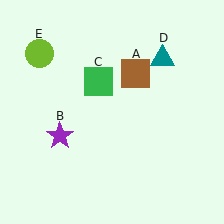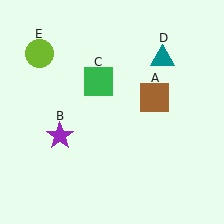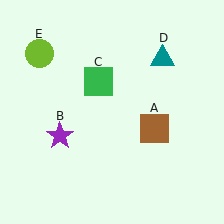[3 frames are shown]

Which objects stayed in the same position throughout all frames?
Purple star (object B) and green square (object C) and teal triangle (object D) and lime circle (object E) remained stationary.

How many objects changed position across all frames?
1 object changed position: brown square (object A).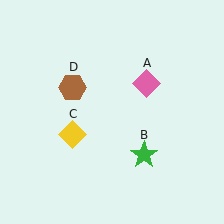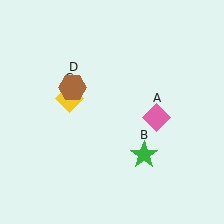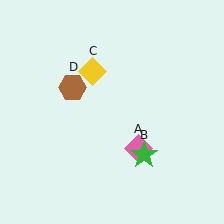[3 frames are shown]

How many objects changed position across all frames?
2 objects changed position: pink diamond (object A), yellow diamond (object C).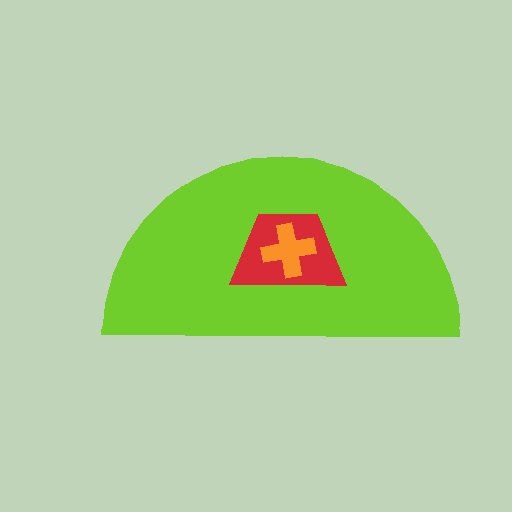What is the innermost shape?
The orange cross.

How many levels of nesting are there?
3.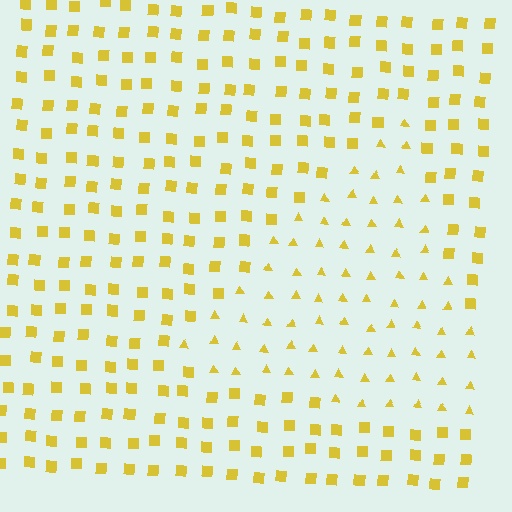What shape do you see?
I see a triangle.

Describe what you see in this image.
The image is filled with small yellow elements arranged in a uniform grid. A triangle-shaped region contains triangles, while the surrounding area contains squares. The boundary is defined purely by the change in element shape.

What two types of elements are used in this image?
The image uses triangles inside the triangle region and squares outside it.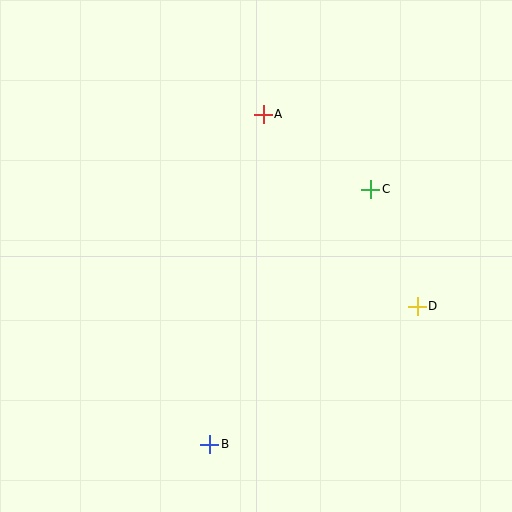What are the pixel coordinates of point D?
Point D is at (417, 306).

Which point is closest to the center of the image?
Point C at (371, 189) is closest to the center.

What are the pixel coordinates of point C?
Point C is at (371, 189).